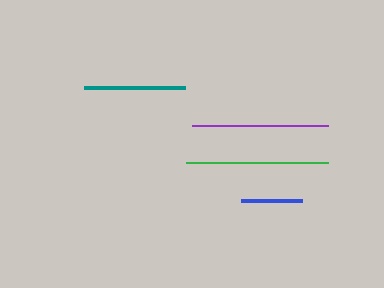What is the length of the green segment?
The green segment is approximately 142 pixels long.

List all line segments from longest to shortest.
From longest to shortest: green, purple, teal, blue.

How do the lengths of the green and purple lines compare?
The green and purple lines are approximately the same length.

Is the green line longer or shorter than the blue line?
The green line is longer than the blue line.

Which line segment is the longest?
The green line is the longest at approximately 142 pixels.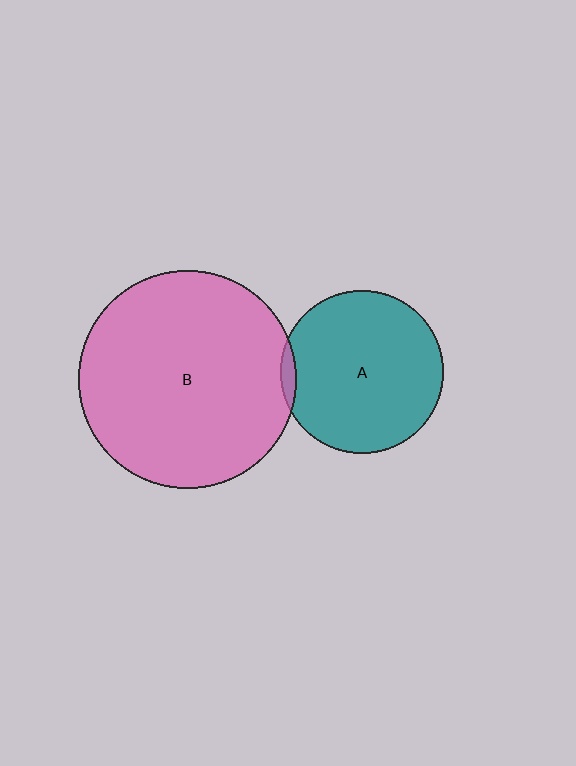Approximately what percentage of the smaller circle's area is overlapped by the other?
Approximately 5%.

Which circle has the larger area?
Circle B (pink).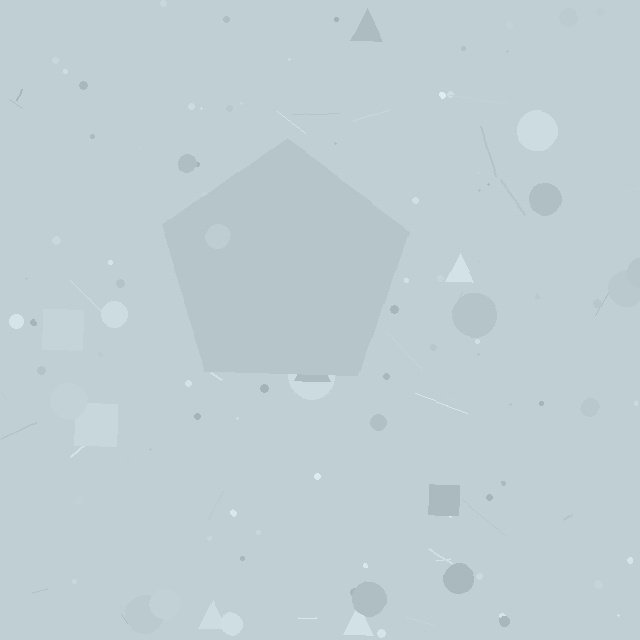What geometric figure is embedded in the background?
A pentagon is embedded in the background.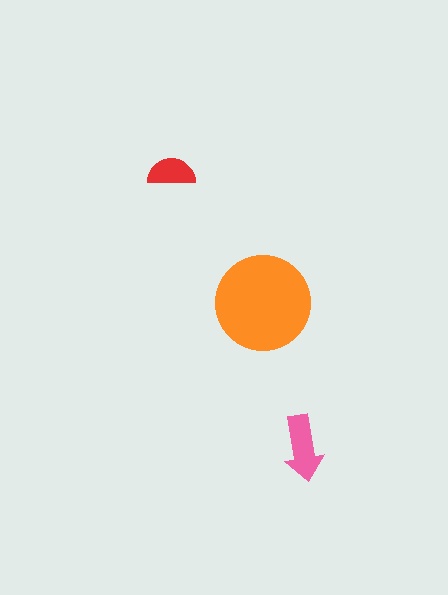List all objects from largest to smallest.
The orange circle, the pink arrow, the red semicircle.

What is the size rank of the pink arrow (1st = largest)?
2nd.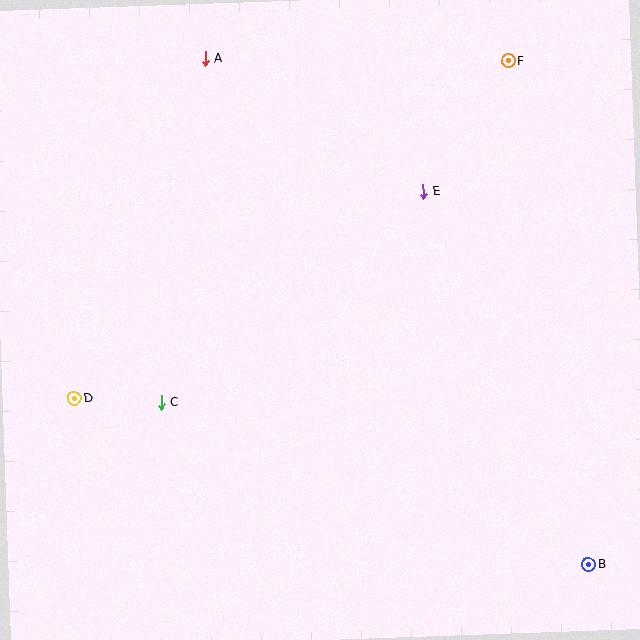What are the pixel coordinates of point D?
Point D is at (74, 399).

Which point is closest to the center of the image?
Point E at (423, 191) is closest to the center.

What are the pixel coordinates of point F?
Point F is at (509, 61).